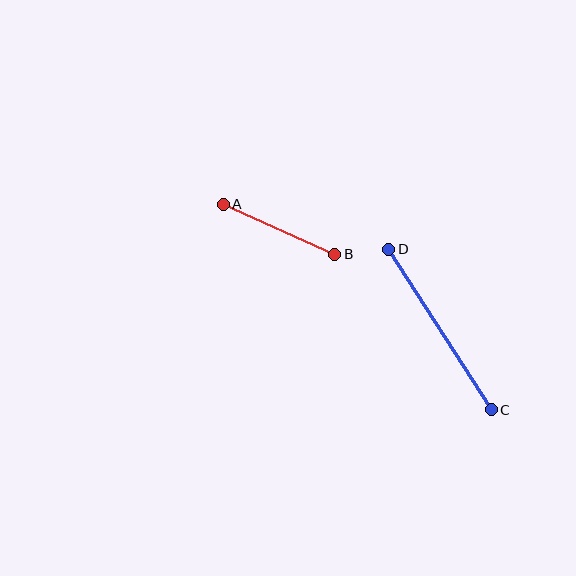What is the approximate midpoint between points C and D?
The midpoint is at approximately (440, 330) pixels.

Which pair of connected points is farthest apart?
Points C and D are farthest apart.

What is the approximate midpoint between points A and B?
The midpoint is at approximately (279, 229) pixels.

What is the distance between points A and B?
The distance is approximately 123 pixels.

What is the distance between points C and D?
The distance is approximately 191 pixels.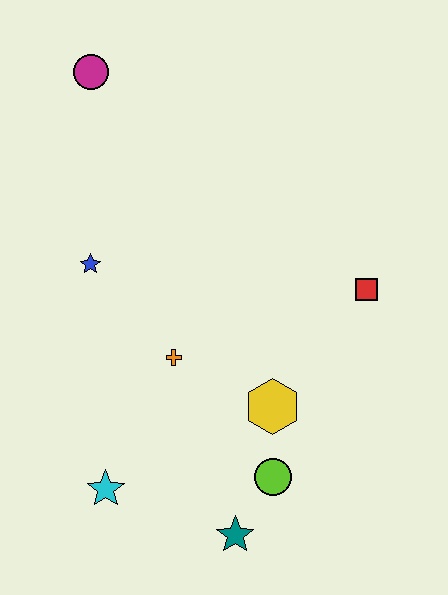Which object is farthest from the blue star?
The teal star is farthest from the blue star.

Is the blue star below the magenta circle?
Yes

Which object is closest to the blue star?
The orange cross is closest to the blue star.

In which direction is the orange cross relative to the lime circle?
The orange cross is above the lime circle.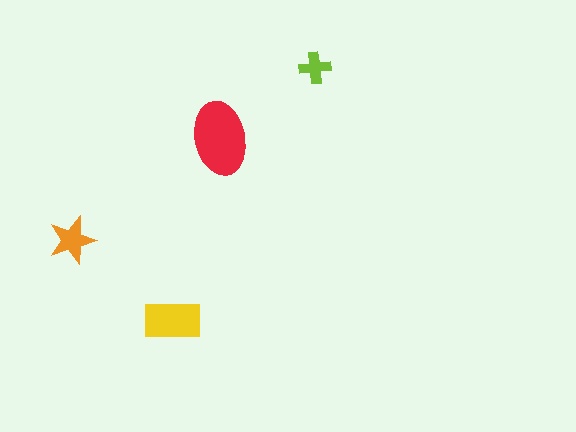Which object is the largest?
The red ellipse.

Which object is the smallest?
The lime cross.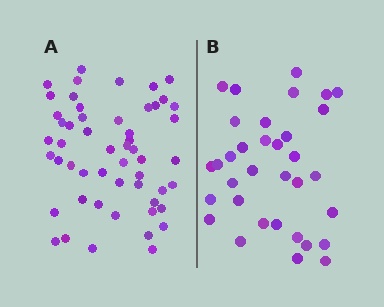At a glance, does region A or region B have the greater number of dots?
Region A (the left region) has more dots.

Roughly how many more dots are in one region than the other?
Region A has approximately 20 more dots than region B.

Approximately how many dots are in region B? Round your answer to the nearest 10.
About 30 dots. (The exact count is 34, which rounds to 30.)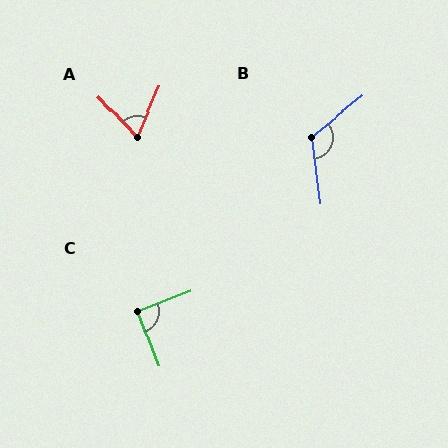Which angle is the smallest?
A, at approximately 66 degrees.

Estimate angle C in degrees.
Approximately 91 degrees.